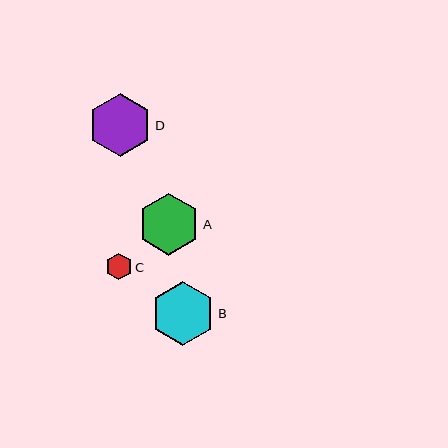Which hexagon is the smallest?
Hexagon C is the smallest with a size of approximately 26 pixels.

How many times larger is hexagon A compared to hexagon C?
Hexagon A is approximately 2.3 times the size of hexagon C.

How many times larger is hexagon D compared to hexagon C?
Hexagon D is approximately 2.4 times the size of hexagon C.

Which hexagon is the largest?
Hexagon B is the largest with a size of approximately 64 pixels.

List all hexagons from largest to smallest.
From largest to smallest: B, D, A, C.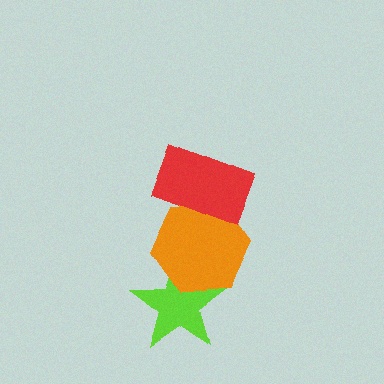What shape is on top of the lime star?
The orange hexagon is on top of the lime star.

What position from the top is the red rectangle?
The red rectangle is 1st from the top.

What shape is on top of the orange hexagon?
The red rectangle is on top of the orange hexagon.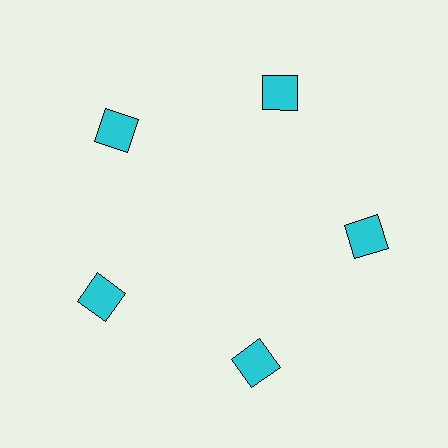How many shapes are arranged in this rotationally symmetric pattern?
There are 5 shapes, arranged in 5 groups of 1.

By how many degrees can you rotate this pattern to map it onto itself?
The pattern maps onto itself every 72 degrees of rotation.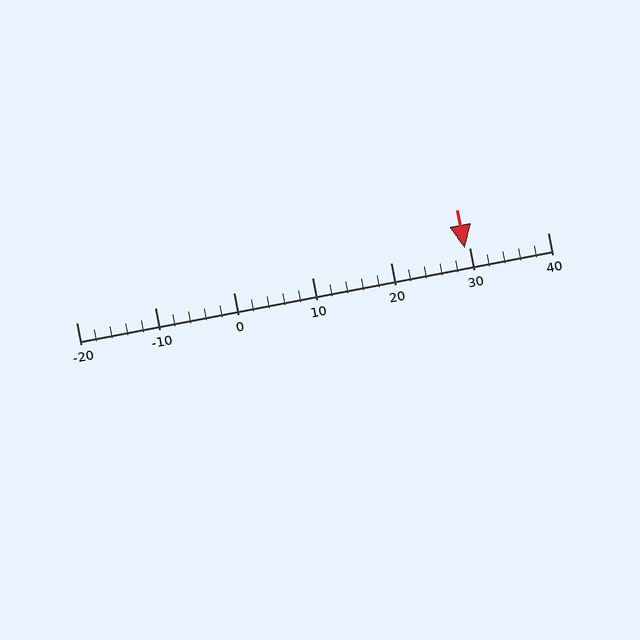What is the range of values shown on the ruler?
The ruler shows values from -20 to 40.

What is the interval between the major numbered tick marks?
The major tick marks are spaced 10 units apart.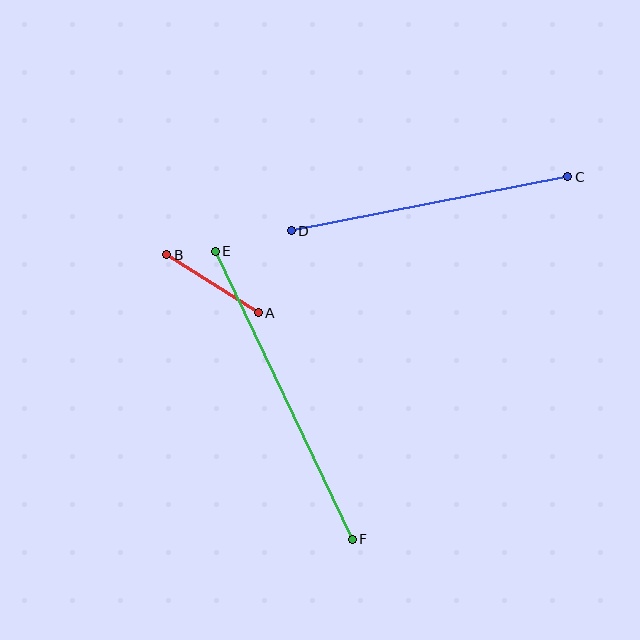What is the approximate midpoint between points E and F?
The midpoint is at approximately (284, 395) pixels.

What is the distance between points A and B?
The distance is approximately 108 pixels.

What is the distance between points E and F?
The distance is approximately 319 pixels.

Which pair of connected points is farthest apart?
Points E and F are farthest apart.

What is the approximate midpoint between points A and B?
The midpoint is at approximately (212, 284) pixels.